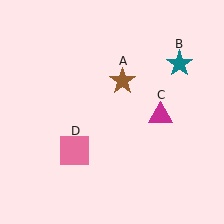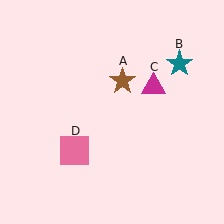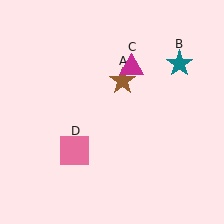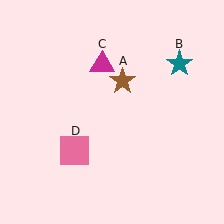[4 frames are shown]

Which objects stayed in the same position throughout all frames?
Brown star (object A) and teal star (object B) and pink square (object D) remained stationary.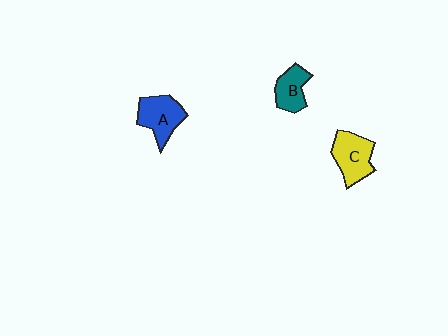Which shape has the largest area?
Shape C (yellow).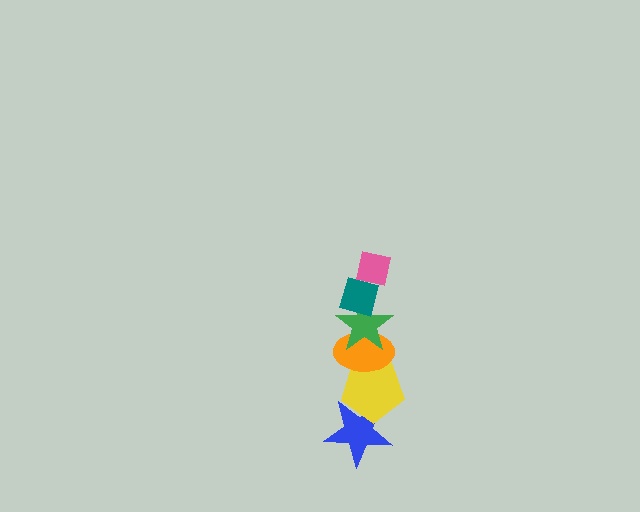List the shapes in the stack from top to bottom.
From top to bottom: the pink square, the teal diamond, the green star, the orange ellipse, the yellow pentagon, the blue star.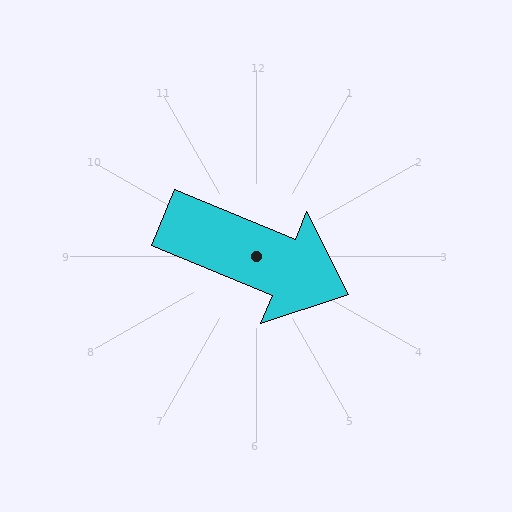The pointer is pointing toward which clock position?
Roughly 4 o'clock.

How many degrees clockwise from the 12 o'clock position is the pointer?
Approximately 113 degrees.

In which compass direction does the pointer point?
Southeast.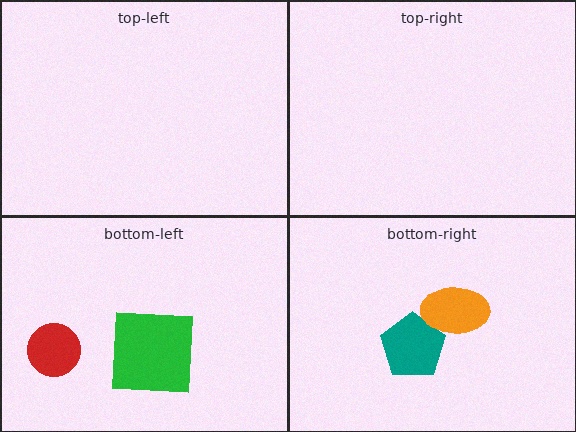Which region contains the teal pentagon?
The bottom-right region.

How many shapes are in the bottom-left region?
2.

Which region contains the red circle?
The bottom-left region.